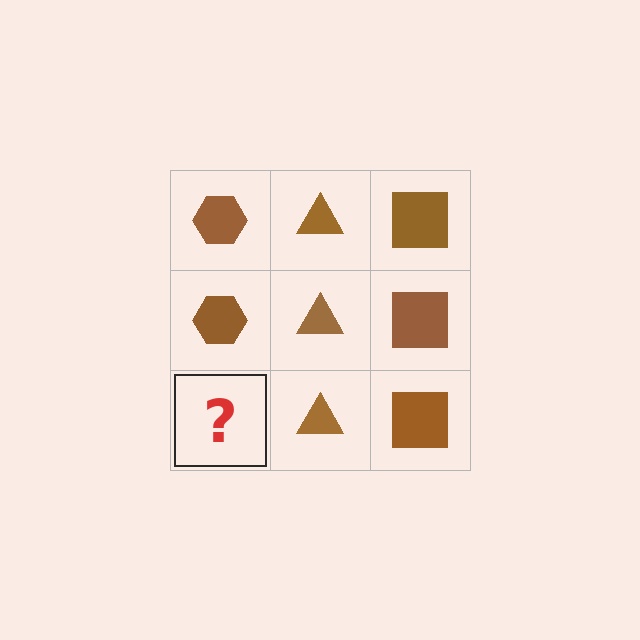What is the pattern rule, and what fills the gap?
The rule is that each column has a consistent shape. The gap should be filled with a brown hexagon.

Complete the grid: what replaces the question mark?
The question mark should be replaced with a brown hexagon.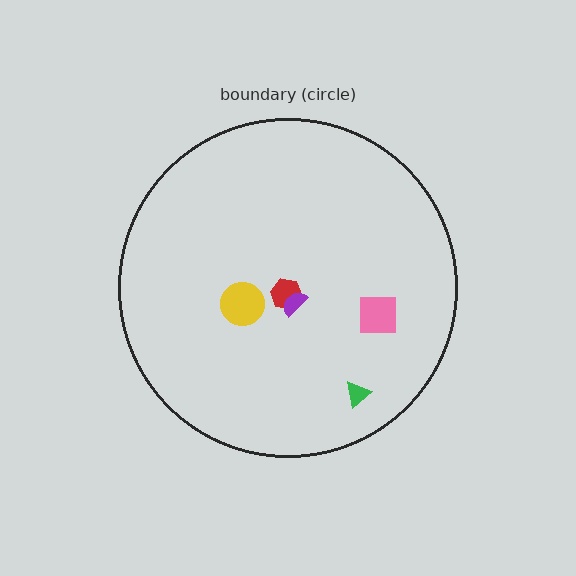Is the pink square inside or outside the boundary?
Inside.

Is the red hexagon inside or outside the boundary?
Inside.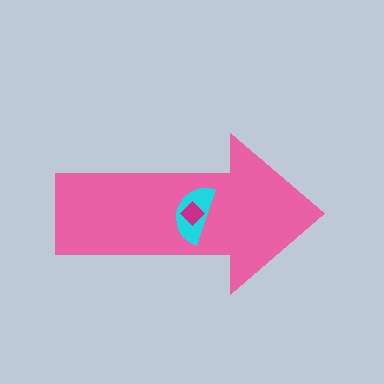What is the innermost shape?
The magenta diamond.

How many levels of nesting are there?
3.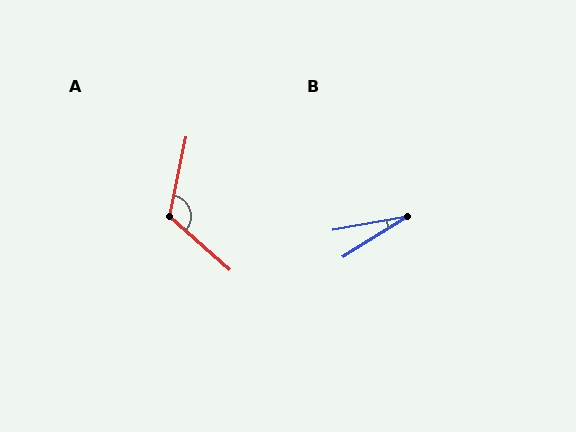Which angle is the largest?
A, at approximately 120 degrees.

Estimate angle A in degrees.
Approximately 120 degrees.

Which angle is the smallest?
B, at approximately 22 degrees.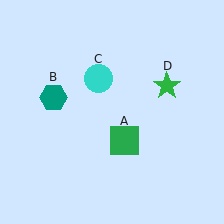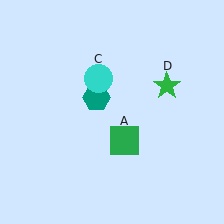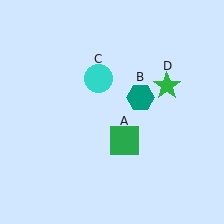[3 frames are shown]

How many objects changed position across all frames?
1 object changed position: teal hexagon (object B).